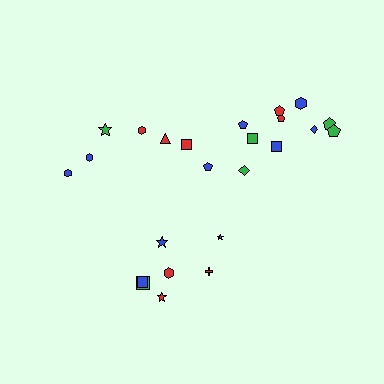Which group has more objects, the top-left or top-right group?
The top-right group.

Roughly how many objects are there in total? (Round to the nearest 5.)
Roughly 25 objects in total.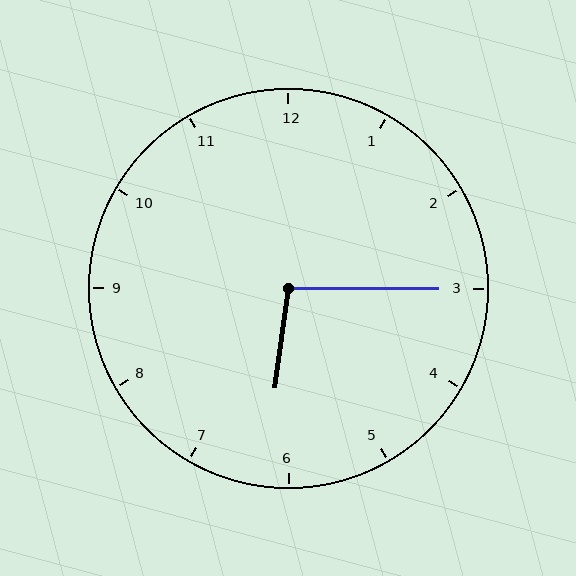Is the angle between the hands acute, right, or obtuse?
It is obtuse.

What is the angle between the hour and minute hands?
Approximately 98 degrees.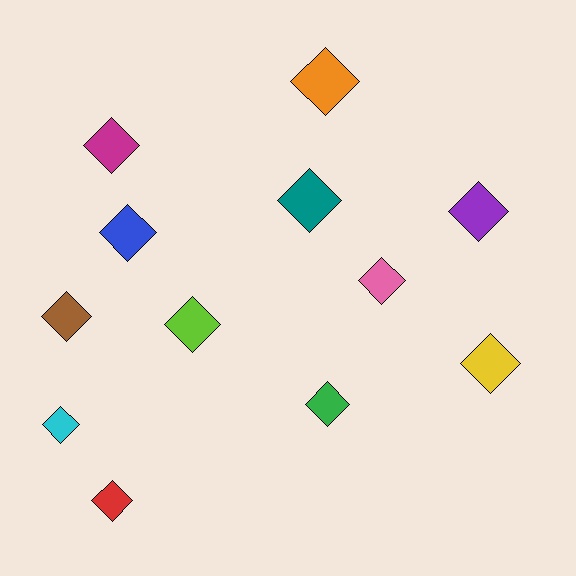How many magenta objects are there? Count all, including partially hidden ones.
There is 1 magenta object.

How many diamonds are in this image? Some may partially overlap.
There are 12 diamonds.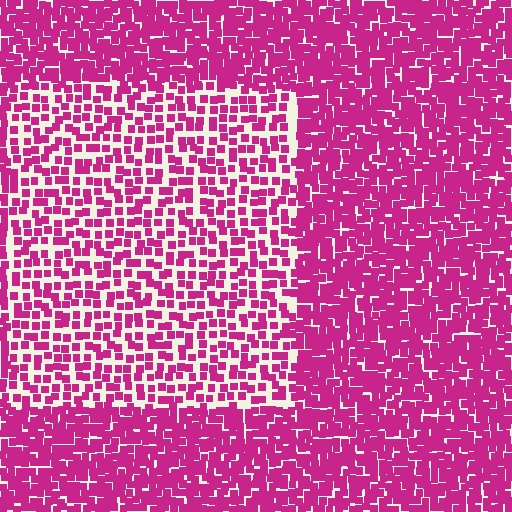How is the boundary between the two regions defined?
The boundary is defined by a change in element density (approximately 1.9x ratio). All elements are the same color, size, and shape.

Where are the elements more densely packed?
The elements are more densely packed outside the rectangle boundary.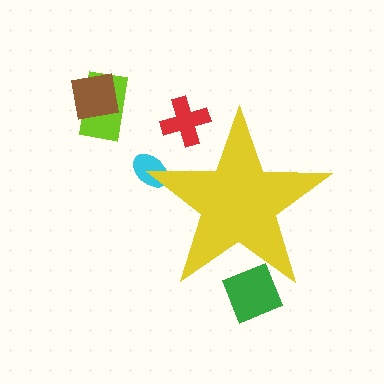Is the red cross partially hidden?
Yes, the red cross is partially hidden behind the yellow star.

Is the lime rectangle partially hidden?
No, the lime rectangle is fully visible.